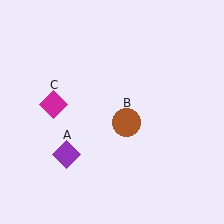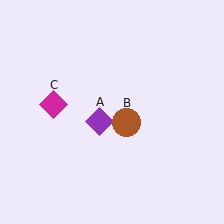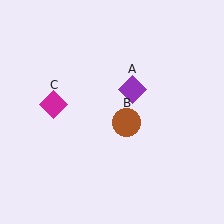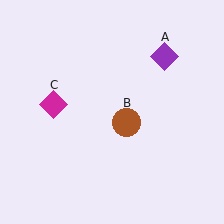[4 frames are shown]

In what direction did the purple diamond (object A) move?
The purple diamond (object A) moved up and to the right.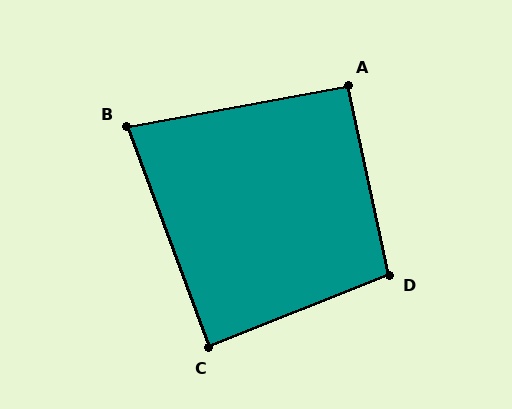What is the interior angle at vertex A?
Approximately 91 degrees (approximately right).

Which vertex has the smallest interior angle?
B, at approximately 80 degrees.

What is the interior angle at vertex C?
Approximately 89 degrees (approximately right).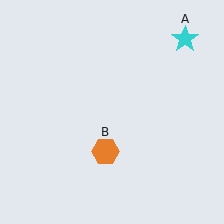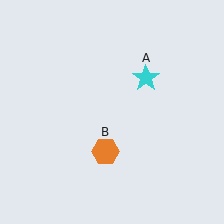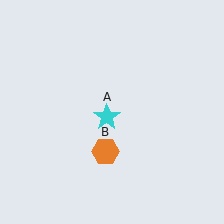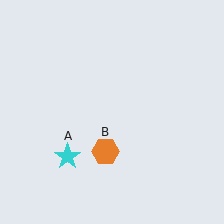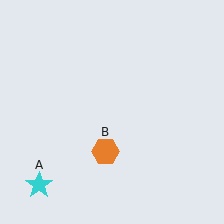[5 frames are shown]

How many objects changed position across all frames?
1 object changed position: cyan star (object A).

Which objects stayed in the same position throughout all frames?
Orange hexagon (object B) remained stationary.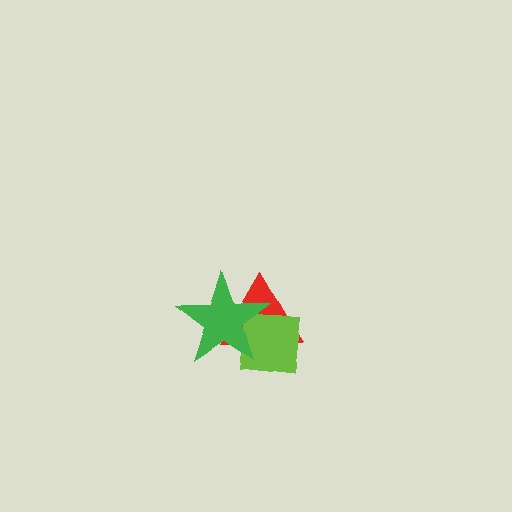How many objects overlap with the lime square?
2 objects overlap with the lime square.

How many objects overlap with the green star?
2 objects overlap with the green star.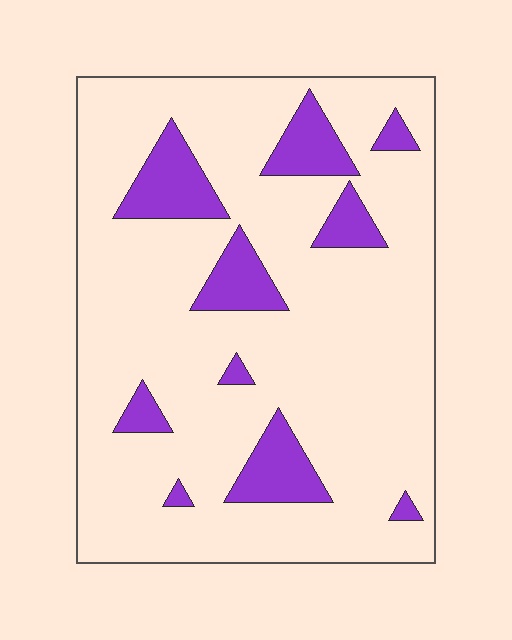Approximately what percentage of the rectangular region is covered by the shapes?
Approximately 15%.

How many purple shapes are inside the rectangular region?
10.